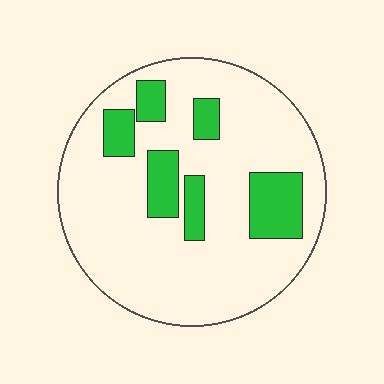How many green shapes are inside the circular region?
6.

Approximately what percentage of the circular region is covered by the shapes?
Approximately 20%.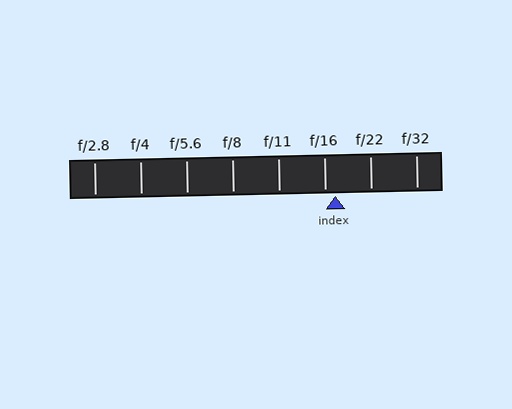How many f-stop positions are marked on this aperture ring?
There are 8 f-stop positions marked.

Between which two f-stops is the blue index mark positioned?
The index mark is between f/16 and f/22.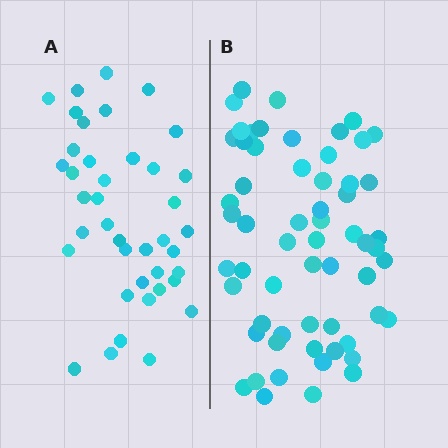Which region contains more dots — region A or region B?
Region B (the right region) has more dots.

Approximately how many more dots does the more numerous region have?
Region B has approximately 20 more dots than region A.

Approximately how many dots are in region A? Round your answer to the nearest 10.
About 40 dots.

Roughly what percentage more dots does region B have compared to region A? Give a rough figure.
About 50% more.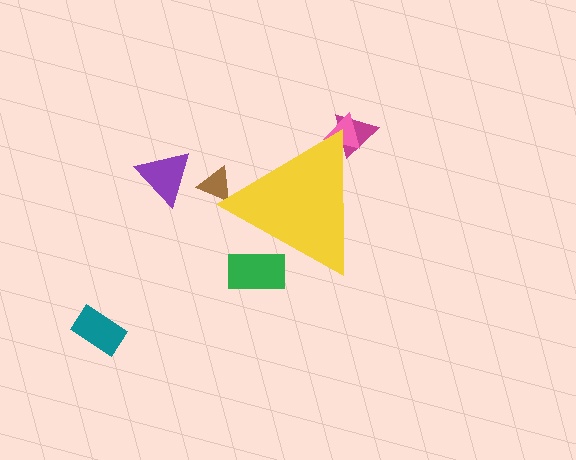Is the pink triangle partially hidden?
Yes, the pink triangle is partially hidden behind the yellow triangle.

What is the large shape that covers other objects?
A yellow triangle.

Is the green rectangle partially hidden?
Yes, the green rectangle is partially hidden behind the yellow triangle.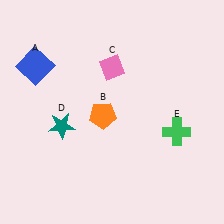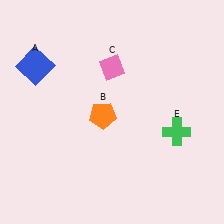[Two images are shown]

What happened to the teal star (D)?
The teal star (D) was removed in Image 2. It was in the bottom-left area of Image 1.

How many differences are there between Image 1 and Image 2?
There is 1 difference between the two images.